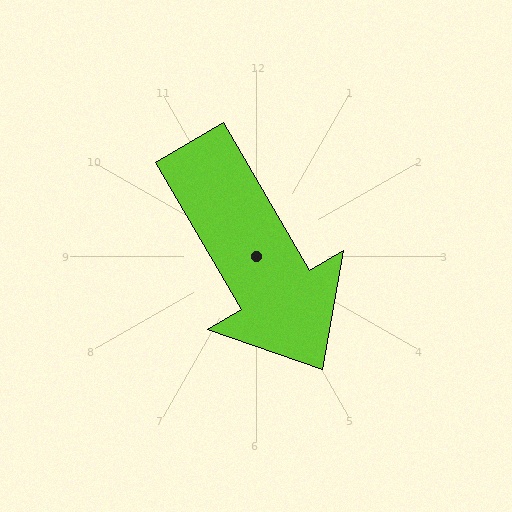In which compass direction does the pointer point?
Southeast.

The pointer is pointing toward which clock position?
Roughly 5 o'clock.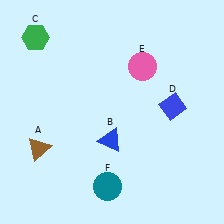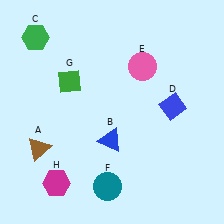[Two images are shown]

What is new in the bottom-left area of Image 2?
A magenta hexagon (H) was added in the bottom-left area of Image 2.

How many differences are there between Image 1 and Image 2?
There are 2 differences between the two images.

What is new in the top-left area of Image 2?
A green diamond (G) was added in the top-left area of Image 2.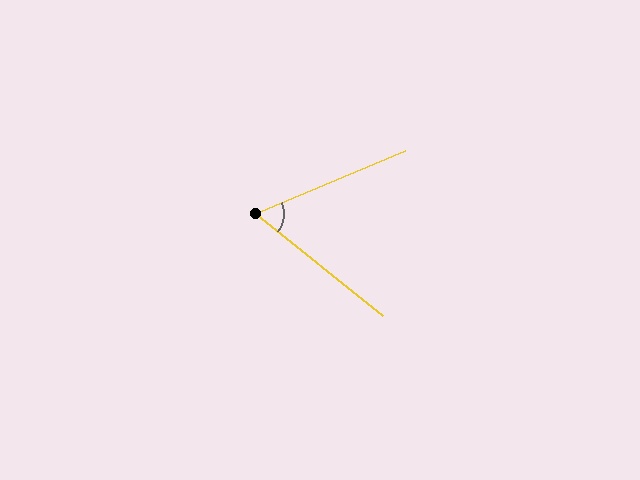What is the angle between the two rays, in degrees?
Approximately 61 degrees.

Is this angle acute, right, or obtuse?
It is acute.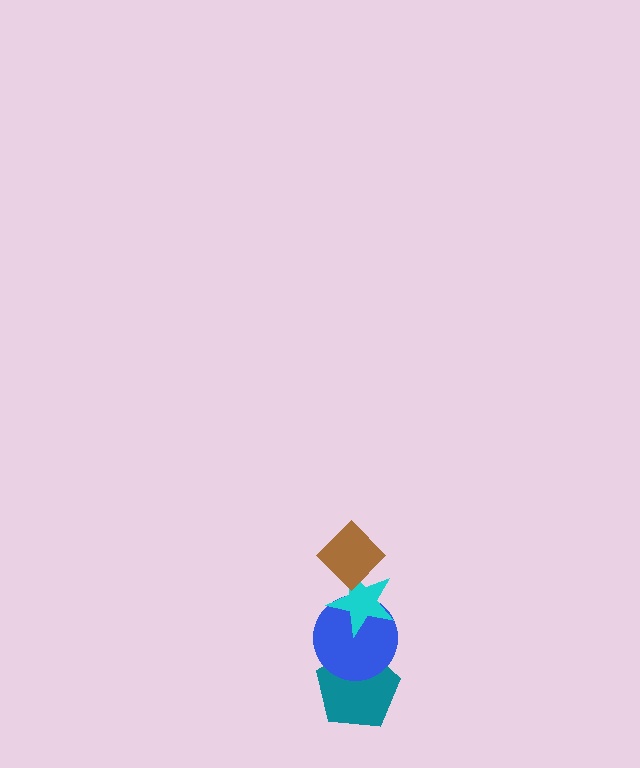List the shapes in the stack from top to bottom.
From top to bottom: the brown diamond, the cyan star, the blue circle, the teal pentagon.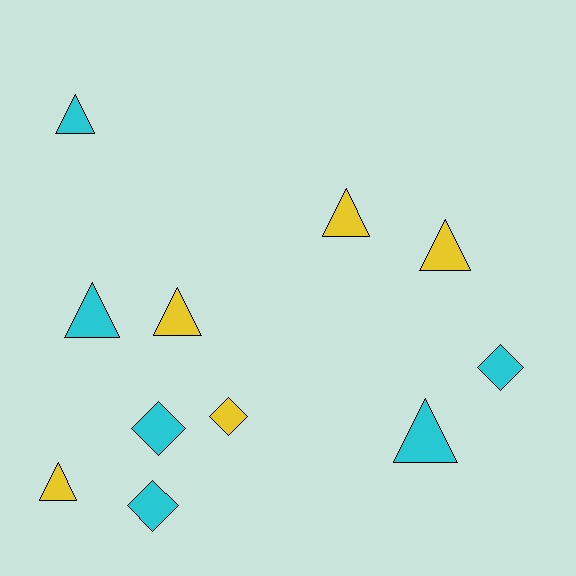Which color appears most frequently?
Cyan, with 6 objects.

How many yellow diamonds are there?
There is 1 yellow diamond.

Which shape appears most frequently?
Triangle, with 7 objects.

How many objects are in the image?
There are 11 objects.